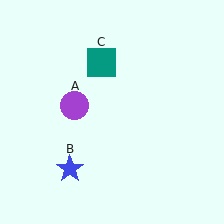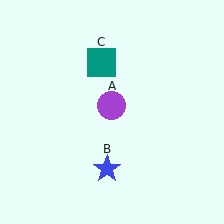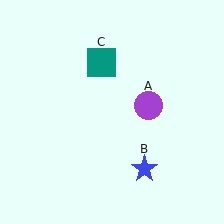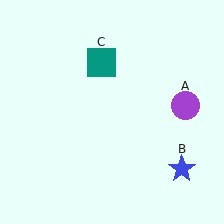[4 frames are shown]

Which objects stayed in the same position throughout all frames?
Teal square (object C) remained stationary.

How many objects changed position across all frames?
2 objects changed position: purple circle (object A), blue star (object B).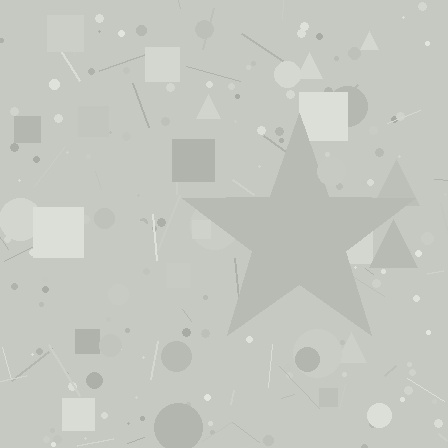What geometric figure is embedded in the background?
A star is embedded in the background.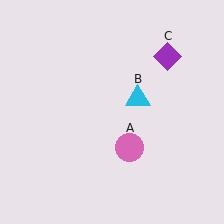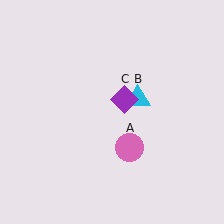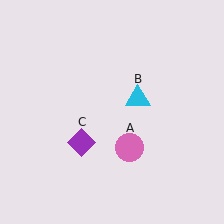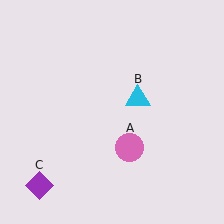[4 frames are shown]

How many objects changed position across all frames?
1 object changed position: purple diamond (object C).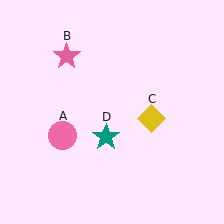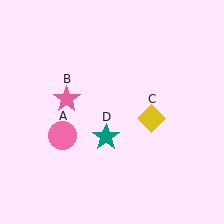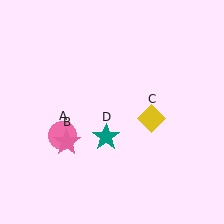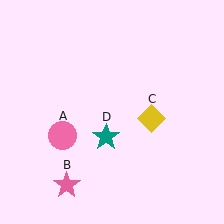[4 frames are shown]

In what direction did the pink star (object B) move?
The pink star (object B) moved down.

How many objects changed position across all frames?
1 object changed position: pink star (object B).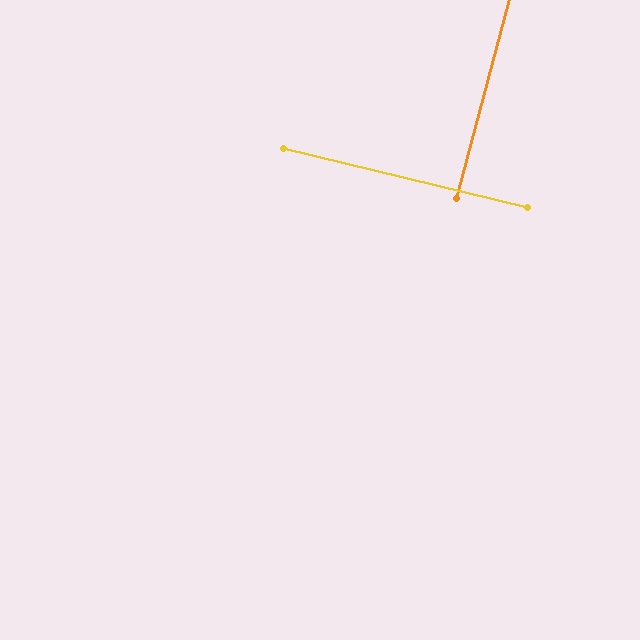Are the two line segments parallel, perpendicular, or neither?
Perpendicular — they meet at approximately 89°.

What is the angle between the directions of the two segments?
Approximately 89 degrees.